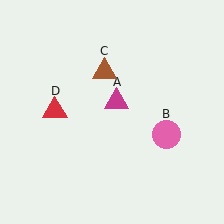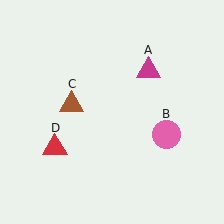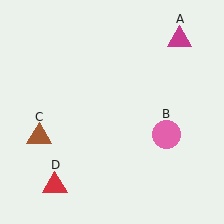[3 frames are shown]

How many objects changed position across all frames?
3 objects changed position: magenta triangle (object A), brown triangle (object C), red triangle (object D).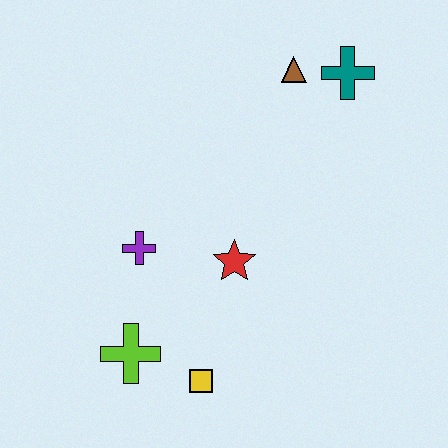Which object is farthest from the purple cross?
The teal cross is farthest from the purple cross.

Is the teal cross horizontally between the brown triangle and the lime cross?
No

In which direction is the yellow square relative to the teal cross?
The yellow square is below the teal cross.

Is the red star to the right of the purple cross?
Yes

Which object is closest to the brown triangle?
The teal cross is closest to the brown triangle.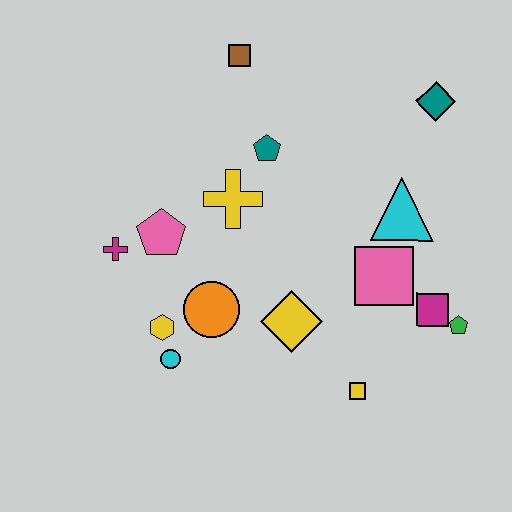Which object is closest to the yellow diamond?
The orange circle is closest to the yellow diamond.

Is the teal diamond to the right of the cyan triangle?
Yes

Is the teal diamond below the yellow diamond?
No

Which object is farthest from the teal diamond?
The cyan circle is farthest from the teal diamond.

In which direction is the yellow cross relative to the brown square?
The yellow cross is below the brown square.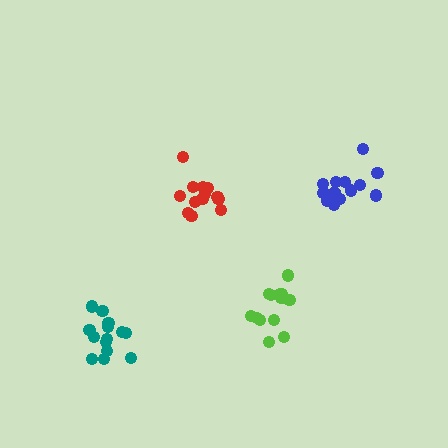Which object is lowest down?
The teal cluster is bottommost.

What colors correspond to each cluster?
The clusters are colored: red, teal, blue, lime.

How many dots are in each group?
Group 1: 14 dots, Group 2: 14 dots, Group 3: 14 dots, Group 4: 13 dots (55 total).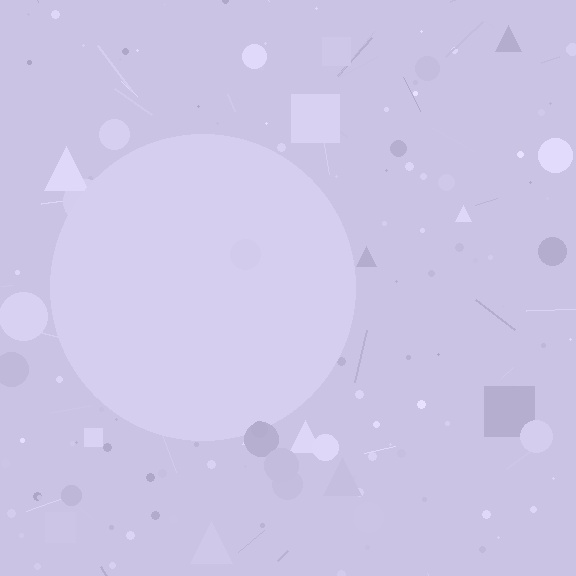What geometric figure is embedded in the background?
A circle is embedded in the background.